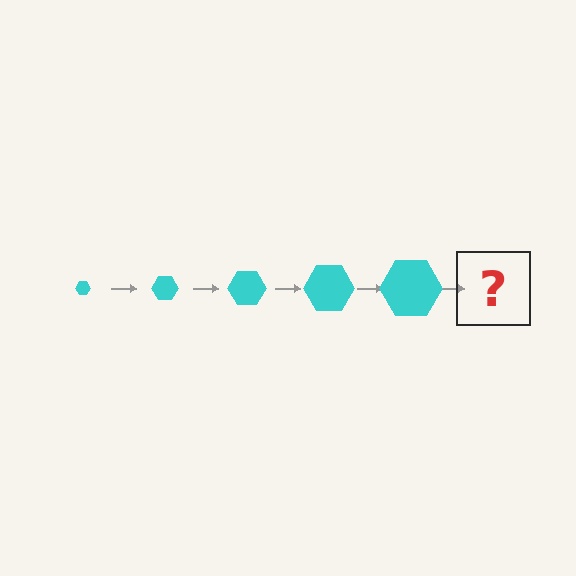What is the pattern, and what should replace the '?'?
The pattern is that the hexagon gets progressively larger each step. The '?' should be a cyan hexagon, larger than the previous one.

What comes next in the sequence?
The next element should be a cyan hexagon, larger than the previous one.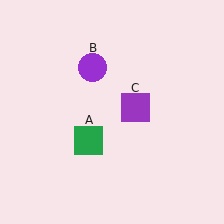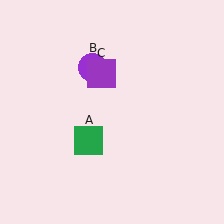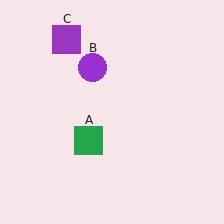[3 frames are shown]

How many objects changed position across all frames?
1 object changed position: purple square (object C).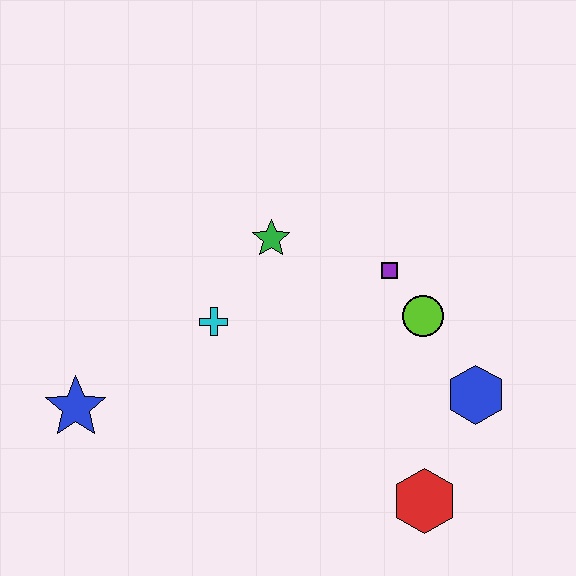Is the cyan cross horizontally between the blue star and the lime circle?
Yes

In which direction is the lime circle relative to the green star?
The lime circle is to the right of the green star.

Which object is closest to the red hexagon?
The blue hexagon is closest to the red hexagon.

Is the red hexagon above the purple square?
No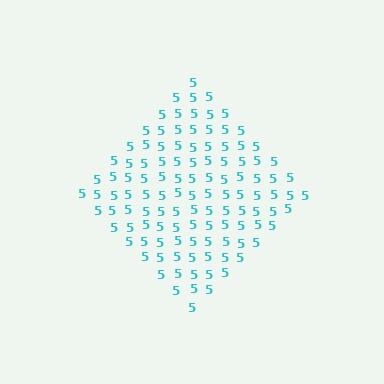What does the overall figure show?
The overall figure shows a diamond.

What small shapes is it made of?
It is made of small digit 5's.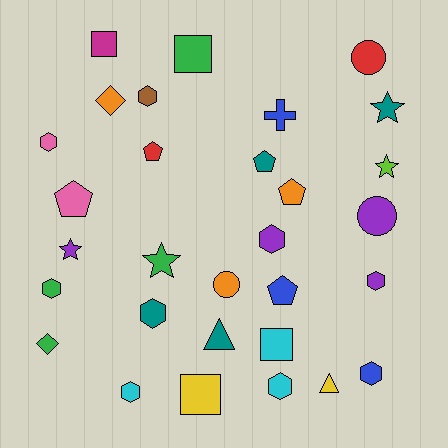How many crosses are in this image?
There is 1 cross.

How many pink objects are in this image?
There are 2 pink objects.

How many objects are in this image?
There are 30 objects.